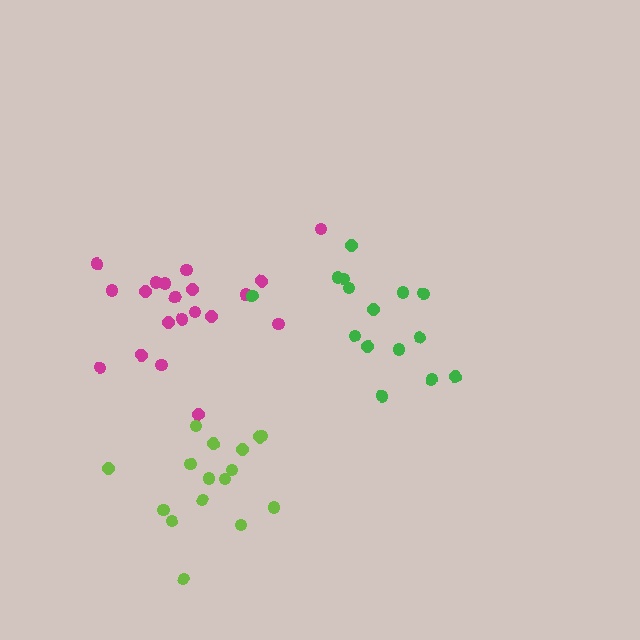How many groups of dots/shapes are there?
There are 3 groups.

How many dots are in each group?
Group 1: 20 dots, Group 2: 15 dots, Group 3: 16 dots (51 total).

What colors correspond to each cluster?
The clusters are colored: magenta, green, lime.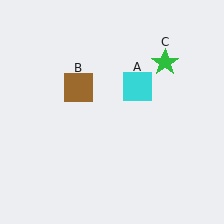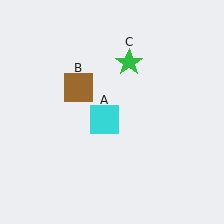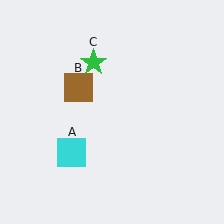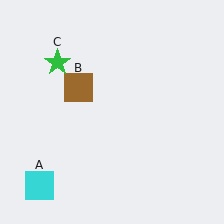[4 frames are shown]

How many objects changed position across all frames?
2 objects changed position: cyan square (object A), green star (object C).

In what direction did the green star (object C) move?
The green star (object C) moved left.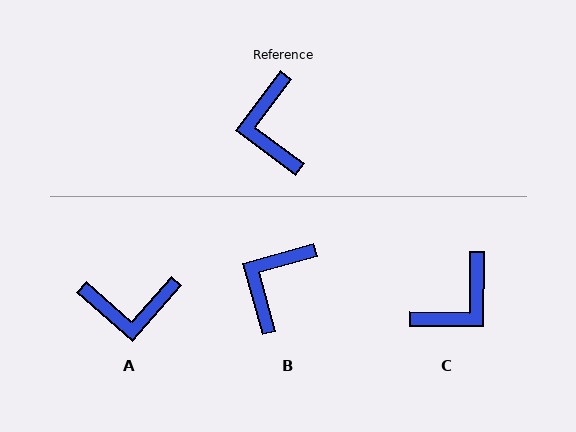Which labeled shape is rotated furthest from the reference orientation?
C, about 126 degrees away.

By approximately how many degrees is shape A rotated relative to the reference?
Approximately 85 degrees counter-clockwise.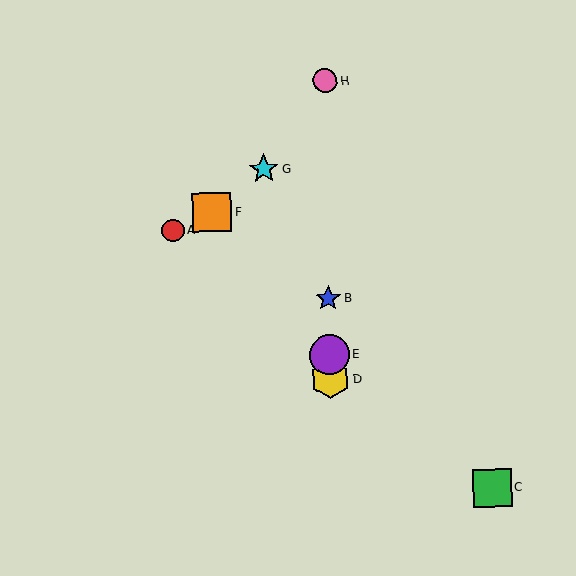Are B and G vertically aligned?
No, B is at x≈328 and G is at x≈264.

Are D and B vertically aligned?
Yes, both are at x≈330.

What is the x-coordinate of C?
Object C is at x≈492.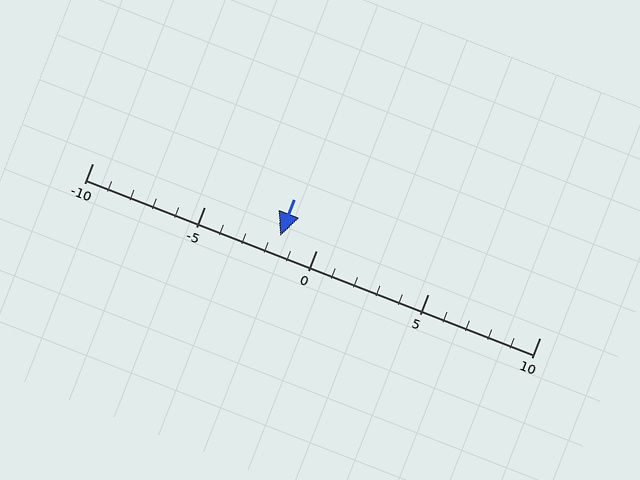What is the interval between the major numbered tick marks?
The major tick marks are spaced 5 units apart.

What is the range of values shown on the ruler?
The ruler shows values from -10 to 10.